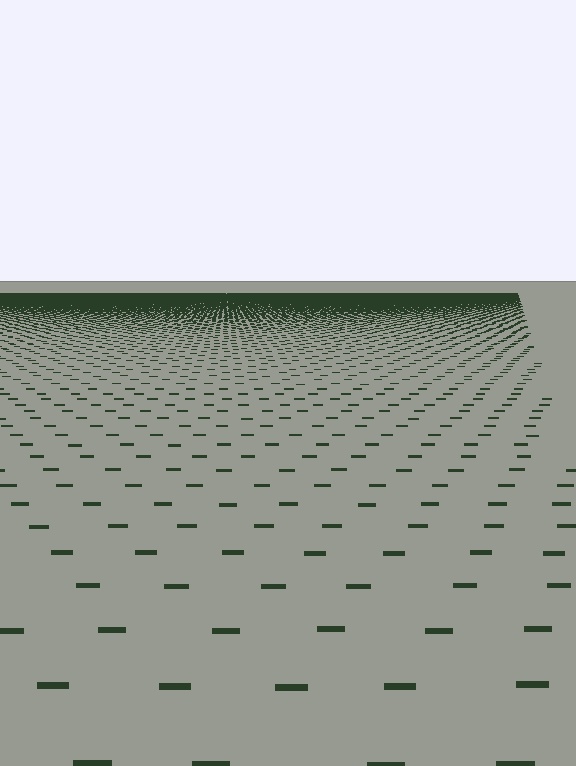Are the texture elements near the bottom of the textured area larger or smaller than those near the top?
Larger. Near the bottom, elements are closer to the viewer and appear at a bigger on-screen size.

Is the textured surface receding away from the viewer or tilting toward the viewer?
The surface is receding away from the viewer. Texture elements get smaller and denser toward the top.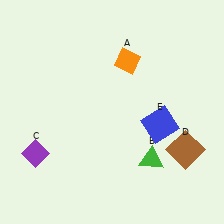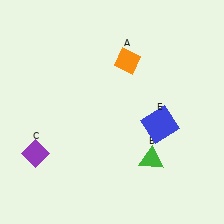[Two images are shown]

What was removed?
The brown square (D) was removed in Image 2.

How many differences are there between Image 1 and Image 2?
There is 1 difference between the two images.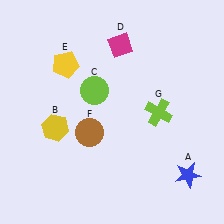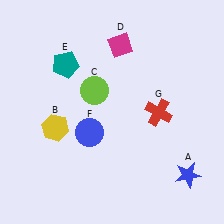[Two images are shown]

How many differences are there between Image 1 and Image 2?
There are 3 differences between the two images.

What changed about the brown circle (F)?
In Image 1, F is brown. In Image 2, it changed to blue.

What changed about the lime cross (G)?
In Image 1, G is lime. In Image 2, it changed to red.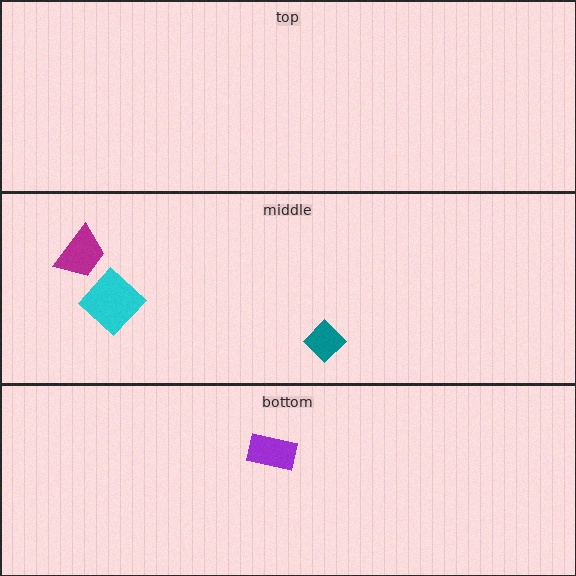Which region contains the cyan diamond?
The middle region.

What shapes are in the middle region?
The cyan diamond, the magenta trapezoid, the teal diamond.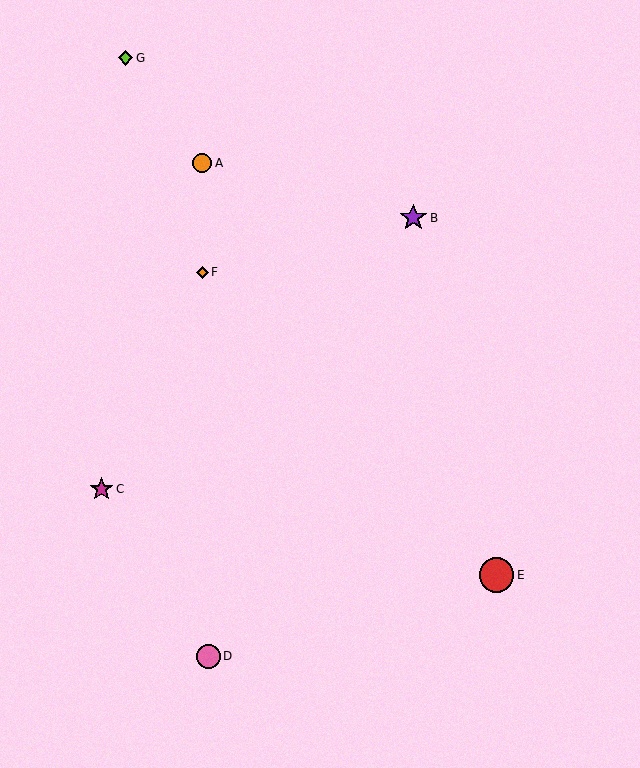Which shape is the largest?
The red circle (labeled E) is the largest.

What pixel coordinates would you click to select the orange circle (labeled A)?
Click at (202, 163) to select the orange circle A.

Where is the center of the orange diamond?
The center of the orange diamond is at (202, 272).